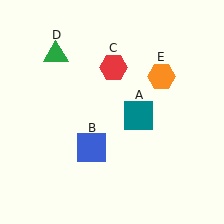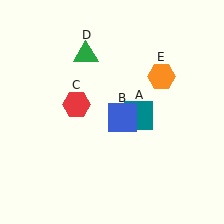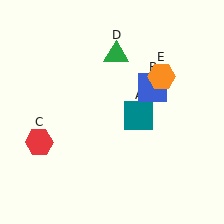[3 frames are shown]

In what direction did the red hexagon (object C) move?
The red hexagon (object C) moved down and to the left.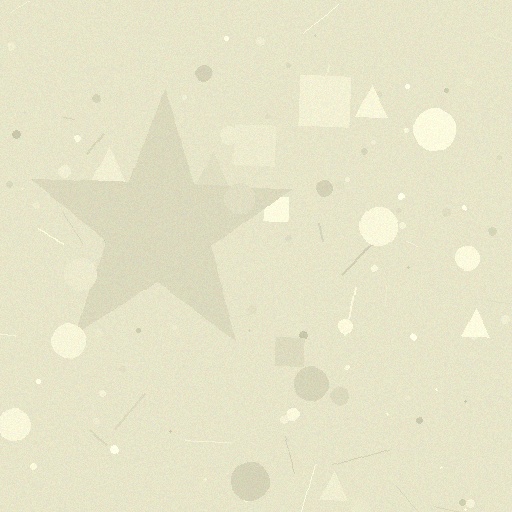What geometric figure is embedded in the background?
A star is embedded in the background.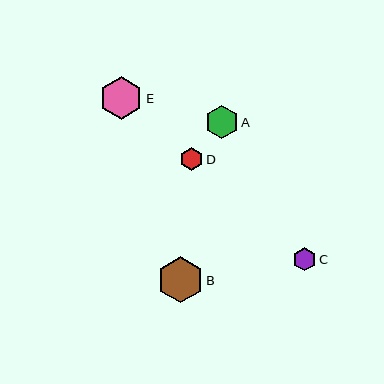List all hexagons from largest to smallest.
From largest to smallest: B, E, A, C, D.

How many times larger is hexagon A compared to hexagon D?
Hexagon A is approximately 1.5 times the size of hexagon D.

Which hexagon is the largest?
Hexagon B is the largest with a size of approximately 46 pixels.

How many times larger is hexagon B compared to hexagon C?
Hexagon B is approximately 2.0 times the size of hexagon C.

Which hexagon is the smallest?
Hexagon D is the smallest with a size of approximately 23 pixels.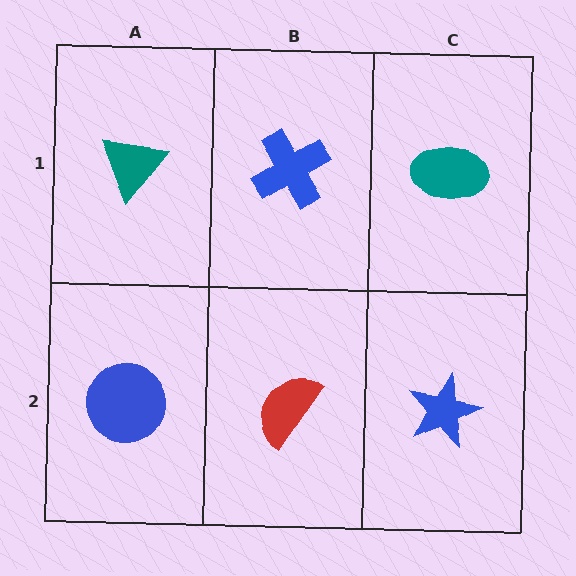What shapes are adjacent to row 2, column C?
A teal ellipse (row 1, column C), a red semicircle (row 2, column B).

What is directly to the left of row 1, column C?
A blue cross.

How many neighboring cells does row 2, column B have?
3.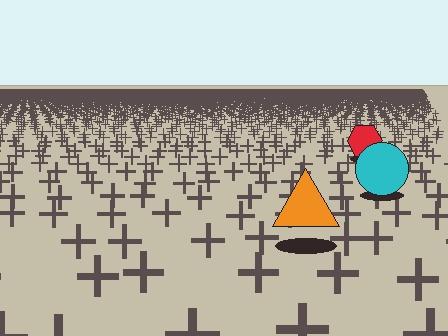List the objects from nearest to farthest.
From nearest to farthest: the orange triangle, the cyan circle, the red hexagon.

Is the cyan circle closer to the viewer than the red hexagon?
Yes. The cyan circle is closer — you can tell from the texture gradient: the ground texture is coarser near it.